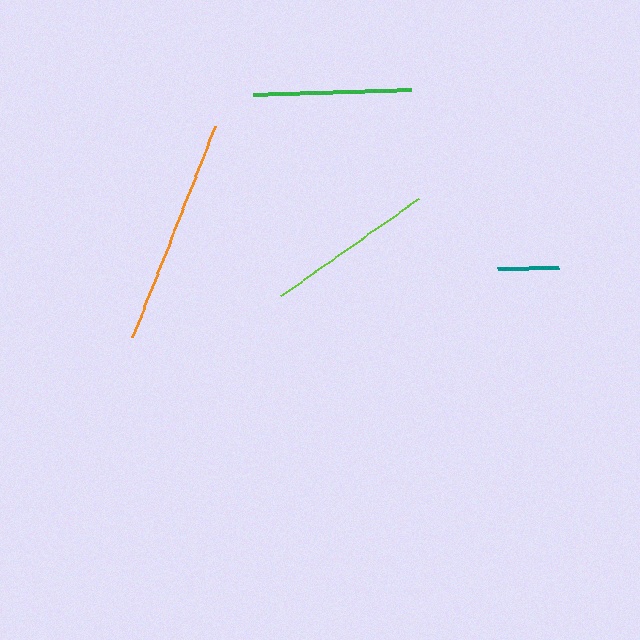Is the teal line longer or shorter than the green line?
The green line is longer than the teal line.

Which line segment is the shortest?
The teal line is the shortest at approximately 60 pixels.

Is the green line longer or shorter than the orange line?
The orange line is longer than the green line.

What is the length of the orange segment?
The orange segment is approximately 226 pixels long.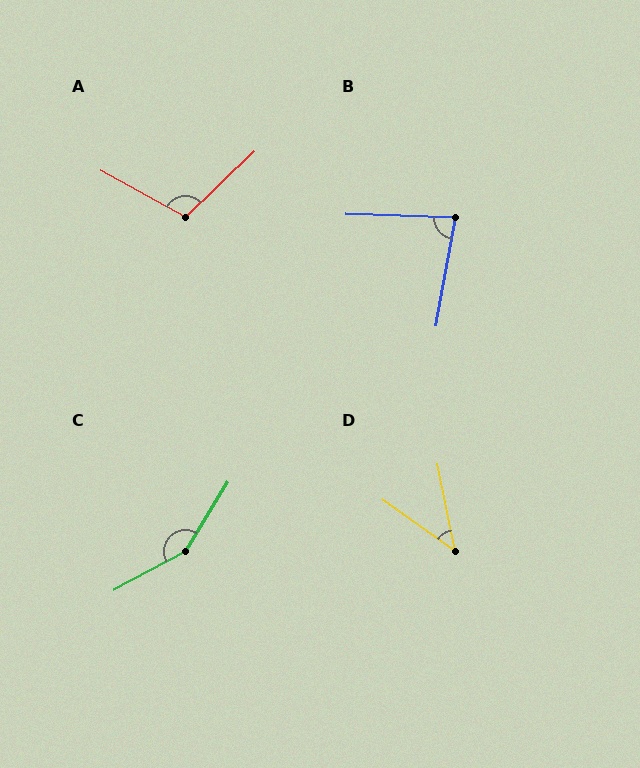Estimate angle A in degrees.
Approximately 107 degrees.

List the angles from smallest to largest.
D (43°), B (81°), A (107°), C (149°).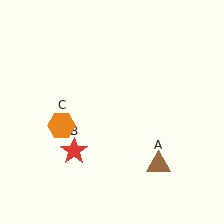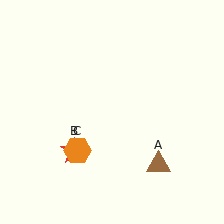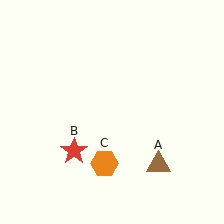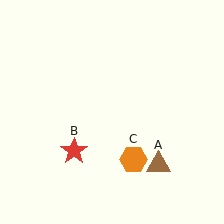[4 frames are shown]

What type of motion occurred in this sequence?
The orange hexagon (object C) rotated counterclockwise around the center of the scene.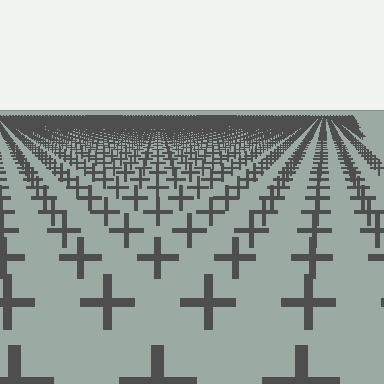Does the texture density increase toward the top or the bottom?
Density increases toward the top.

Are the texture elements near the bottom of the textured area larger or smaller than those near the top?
Larger. Near the bottom, elements are closer to the viewer and appear at a bigger on-screen size.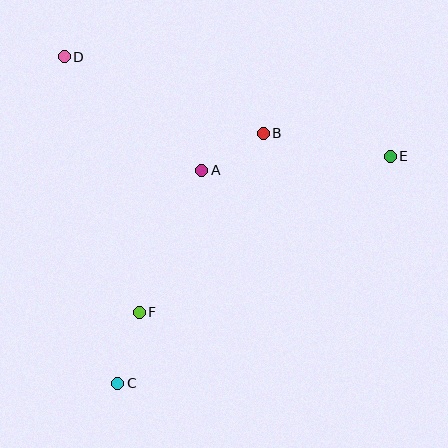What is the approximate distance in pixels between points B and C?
The distance between B and C is approximately 290 pixels.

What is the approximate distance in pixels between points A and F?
The distance between A and F is approximately 155 pixels.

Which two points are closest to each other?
Points A and B are closest to each other.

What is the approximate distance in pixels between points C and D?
The distance between C and D is approximately 331 pixels.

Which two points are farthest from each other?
Points C and E are farthest from each other.